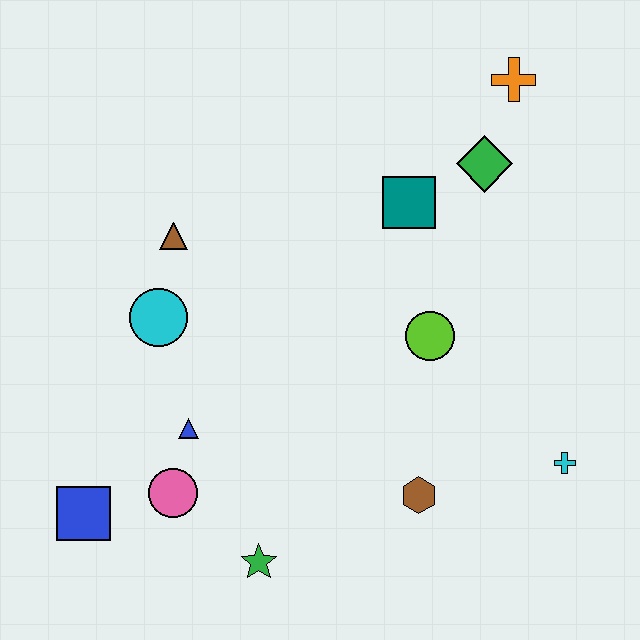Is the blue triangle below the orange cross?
Yes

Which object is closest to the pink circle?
The blue triangle is closest to the pink circle.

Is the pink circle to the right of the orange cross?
No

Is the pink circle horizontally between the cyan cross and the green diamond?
No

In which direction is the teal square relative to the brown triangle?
The teal square is to the right of the brown triangle.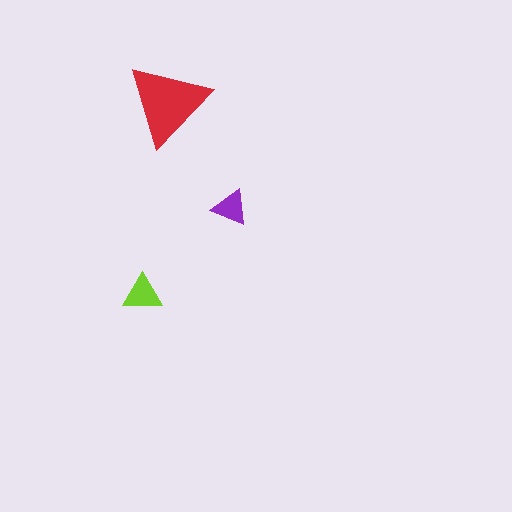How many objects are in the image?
There are 3 objects in the image.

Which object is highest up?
The red triangle is topmost.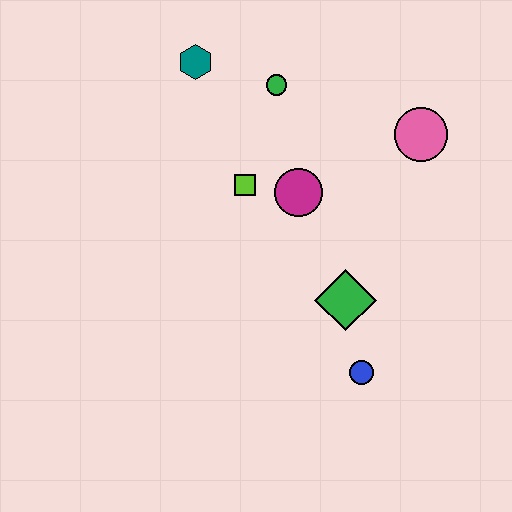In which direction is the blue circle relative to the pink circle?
The blue circle is below the pink circle.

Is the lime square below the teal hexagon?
Yes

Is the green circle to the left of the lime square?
No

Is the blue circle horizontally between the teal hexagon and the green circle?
No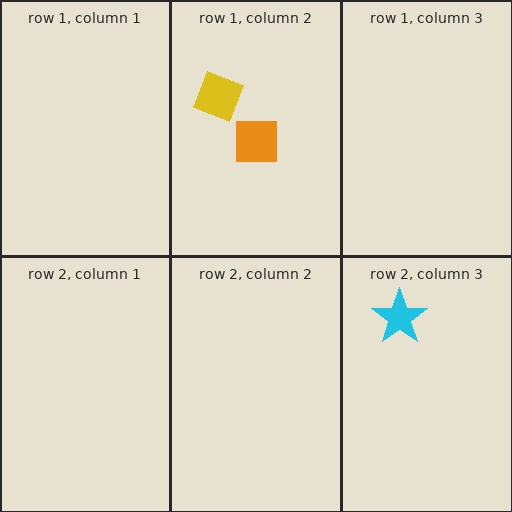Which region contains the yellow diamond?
The row 1, column 2 region.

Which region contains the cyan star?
The row 2, column 3 region.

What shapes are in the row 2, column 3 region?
The cyan star.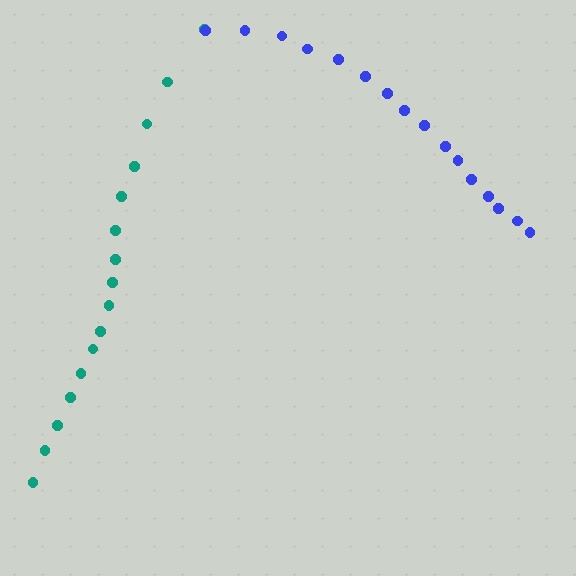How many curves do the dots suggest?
There are 2 distinct paths.